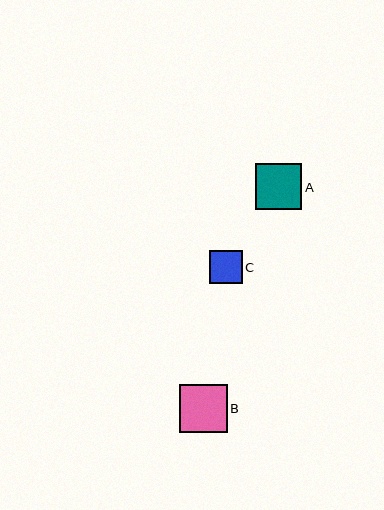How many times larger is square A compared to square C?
Square A is approximately 1.4 times the size of square C.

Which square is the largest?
Square B is the largest with a size of approximately 48 pixels.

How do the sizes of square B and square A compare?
Square B and square A are approximately the same size.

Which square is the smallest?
Square C is the smallest with a size of approximately 33 pixels.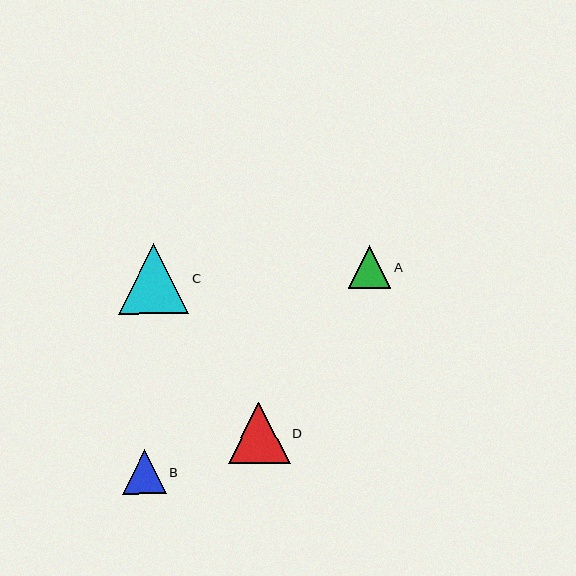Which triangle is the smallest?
Triangle A is the smallest with a size of approximately 42 pixels.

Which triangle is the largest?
Triangle C is the largest with a size of approximately 70 pixels.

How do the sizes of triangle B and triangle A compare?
Triangle B and triangle A are approximately the same size.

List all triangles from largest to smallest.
From largest to smallest: C, D, B, A.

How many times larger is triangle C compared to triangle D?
Triangle C is approximately 1.1 times the size of triangle D.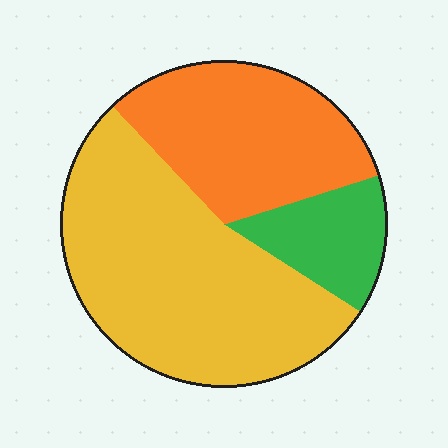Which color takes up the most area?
Yellow, at roughly 55%.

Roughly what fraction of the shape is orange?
Orange takes up about one third (1/3) of the shape.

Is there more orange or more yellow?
Yellow.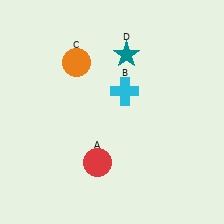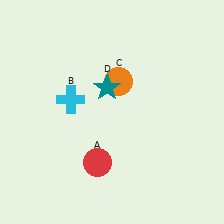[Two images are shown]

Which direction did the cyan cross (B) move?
The cyan cross (B) moved left.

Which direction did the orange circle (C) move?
The orange circle (C) moved right.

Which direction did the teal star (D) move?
The teal star (D) moved down.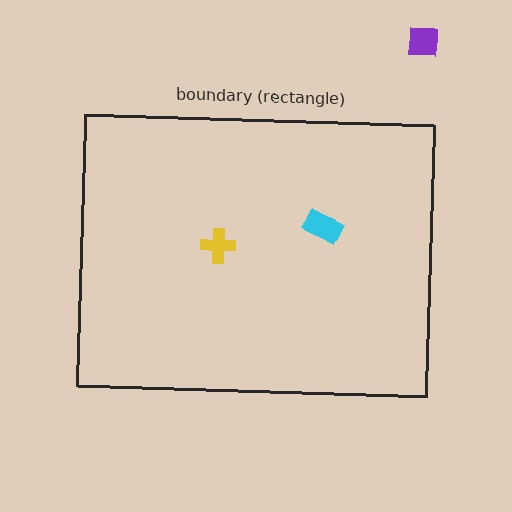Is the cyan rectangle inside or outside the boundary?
Inside.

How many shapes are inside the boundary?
2 inside, 1 outside.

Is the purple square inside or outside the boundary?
Outside.